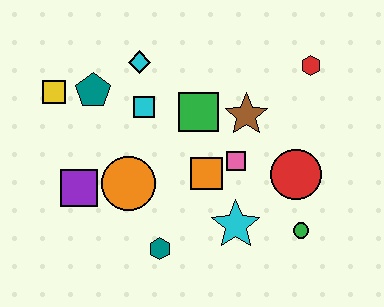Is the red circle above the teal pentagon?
No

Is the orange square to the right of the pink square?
No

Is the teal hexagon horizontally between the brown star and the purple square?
Yes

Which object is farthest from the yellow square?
The green circle is farthest from the yellow square.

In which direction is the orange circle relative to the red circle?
The orange circle is to the left of the red circle.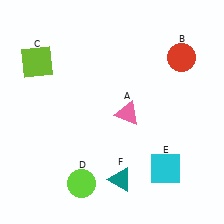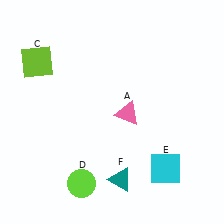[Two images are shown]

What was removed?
The red circle (B) was removed in Image 2.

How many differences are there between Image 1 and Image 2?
There is 1 difference between the two images.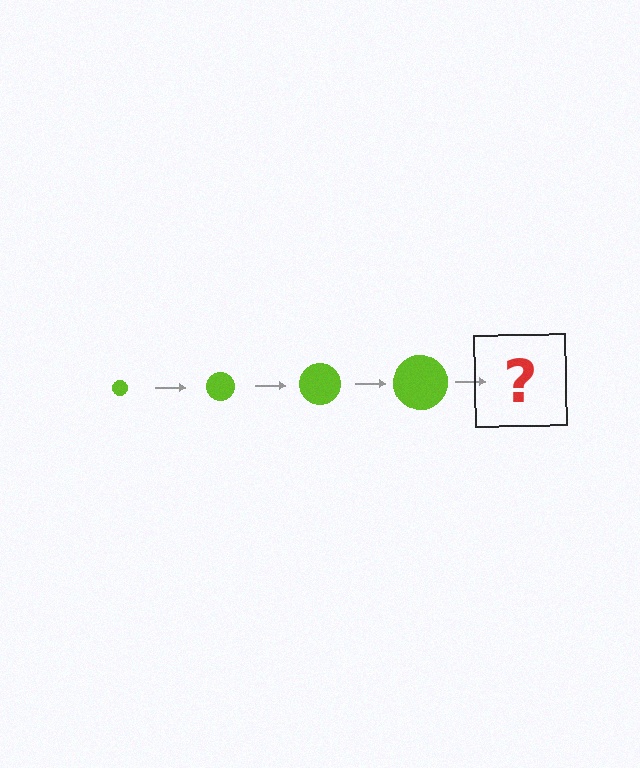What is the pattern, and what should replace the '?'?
The pattern is that the circle gets progressively larger each step. The '?' should be a lime circle, larger than the previous one.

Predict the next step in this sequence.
The next step is a lime circle, larger than the previous one.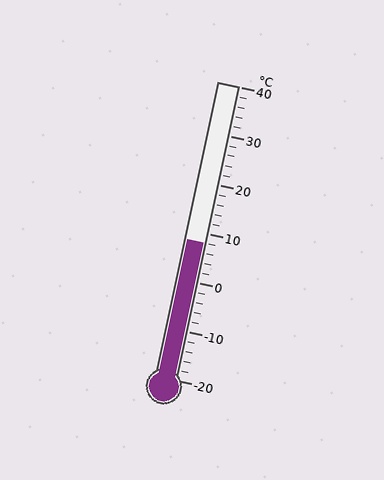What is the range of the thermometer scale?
The thermometer scale ranges from -20°C to 40°C.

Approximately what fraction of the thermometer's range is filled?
The thermometer is filled to approximately 45% of its range.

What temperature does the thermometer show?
The thermometer shows approximately 8°C.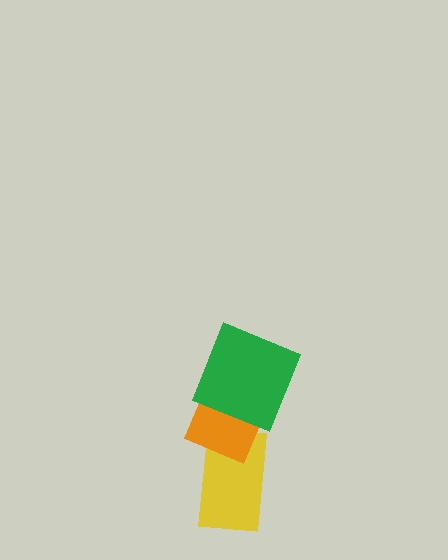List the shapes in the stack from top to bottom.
From top to bottom: the green square, the orange diamond, the yellow rectangle.